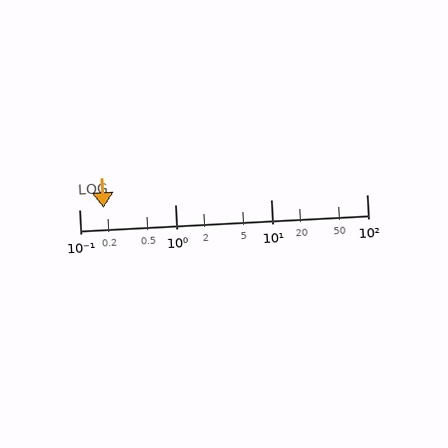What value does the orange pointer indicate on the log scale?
The pointer indicates approximately 0.18.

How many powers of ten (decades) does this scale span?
The scale spans 3 decades, from 0.1 to 100.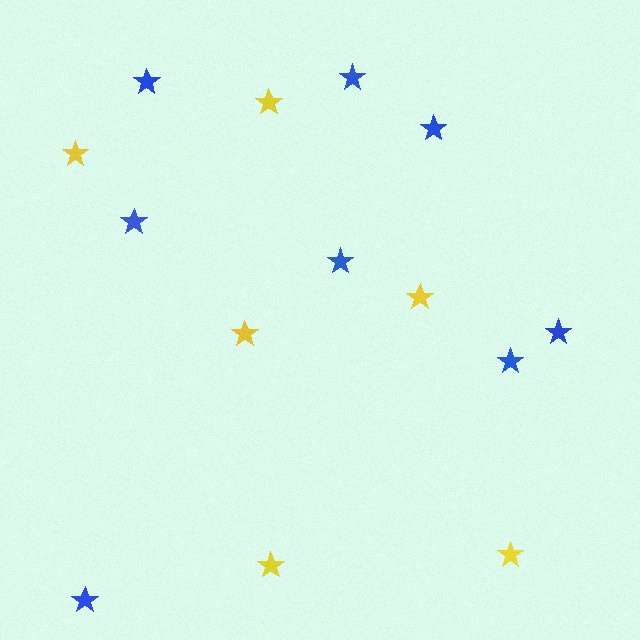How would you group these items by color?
There are 2 groups: one group of blue stars (8) and one group of yellow stars (6).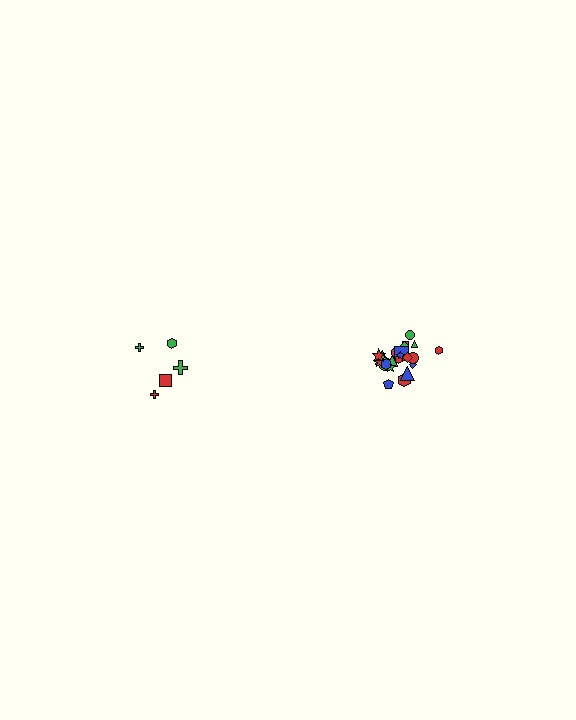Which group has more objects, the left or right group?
The right group.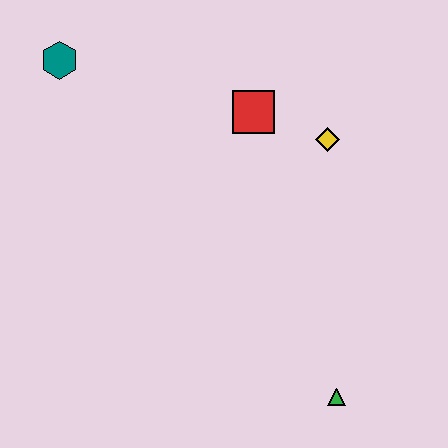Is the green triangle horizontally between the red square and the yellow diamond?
No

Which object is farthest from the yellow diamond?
The teal hexagon is farthest from the yellow diamond.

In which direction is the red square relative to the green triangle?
The red square is above the green triangle.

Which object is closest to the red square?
The yellow diamond is closest to the red square.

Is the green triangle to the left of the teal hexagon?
No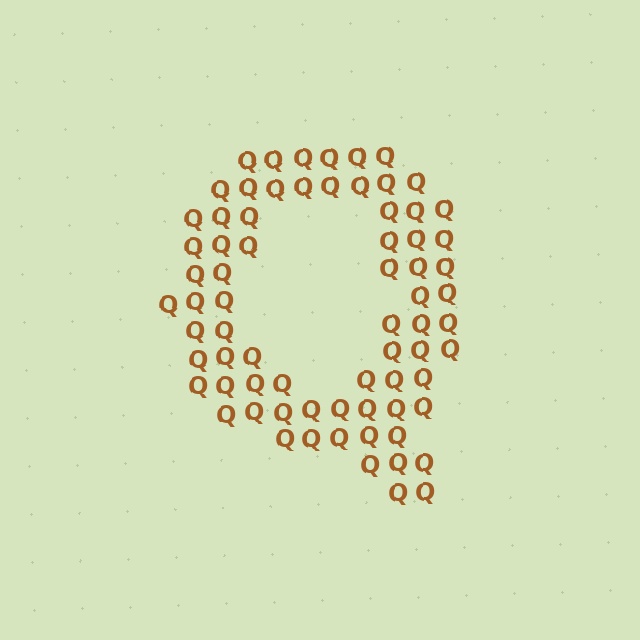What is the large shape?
The large shape is the letter Q.